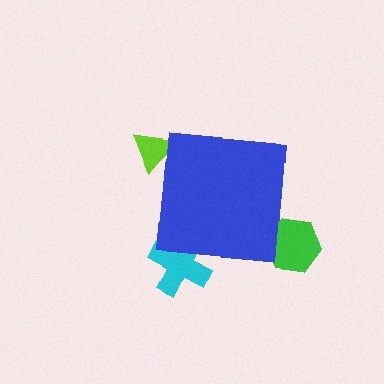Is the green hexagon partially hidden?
Yes, the green hexagon is partially hidden behind the blue square.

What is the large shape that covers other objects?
A blue square.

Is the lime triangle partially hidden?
Yes, the lime triangle is partially hidden behind the blue square.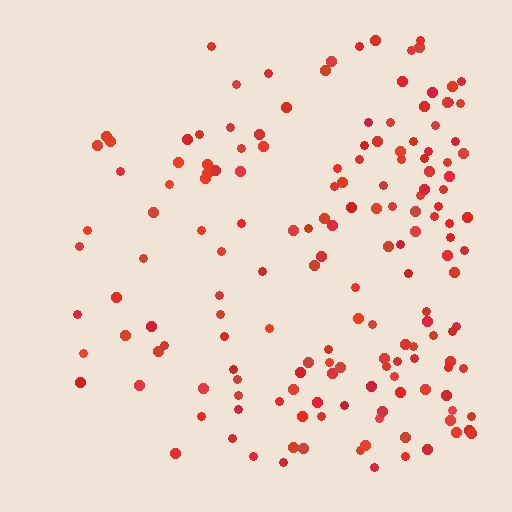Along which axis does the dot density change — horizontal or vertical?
Horizontal.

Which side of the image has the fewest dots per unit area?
The left.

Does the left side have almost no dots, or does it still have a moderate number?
Still a moderate number, just noticeably fewer than the right.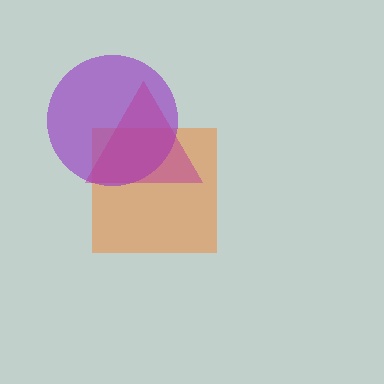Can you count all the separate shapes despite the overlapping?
Yes, there are 3 separate shapes.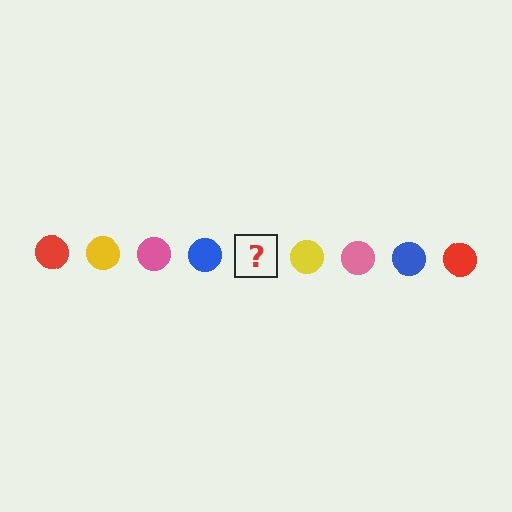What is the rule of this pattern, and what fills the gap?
The rule is that the pattern cycles through red, yellow, pink, blue circles. The gap should be filled with a red circle.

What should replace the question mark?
The question mark should be replaced with a red circle.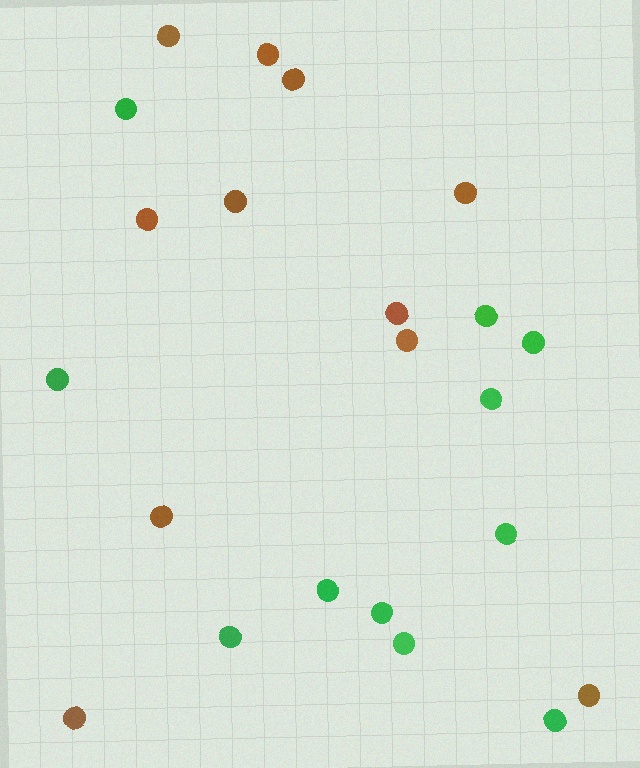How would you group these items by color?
There are 2 groups: one group of green circles (11) and one group of brown circles (11).